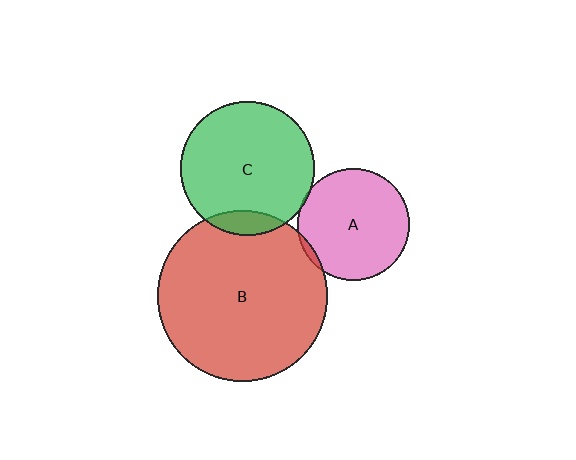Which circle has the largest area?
Circle B (red).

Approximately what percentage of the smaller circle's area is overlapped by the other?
Approximately 10%.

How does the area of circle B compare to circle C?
Approximately 1.6 times.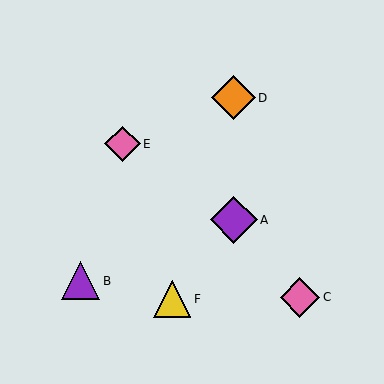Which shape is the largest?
The purple diamond (labeled A) is the largest.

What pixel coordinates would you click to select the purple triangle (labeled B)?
Click at (81, 281) to select the purple triangle B.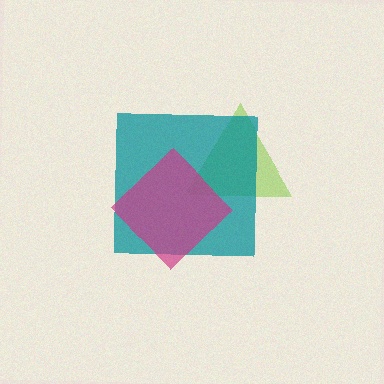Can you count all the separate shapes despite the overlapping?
Yes, there are 3 separate shapes.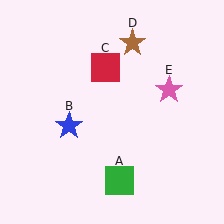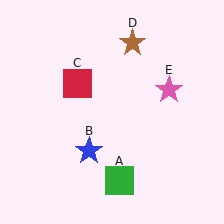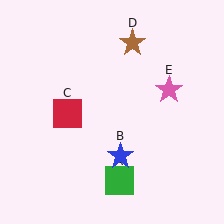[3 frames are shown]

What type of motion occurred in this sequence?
The blue star (object B), red square (object C) rotated counterclockwise around the center of the scene.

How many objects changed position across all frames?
2 objects changed position: blue star (object B), red square (object C).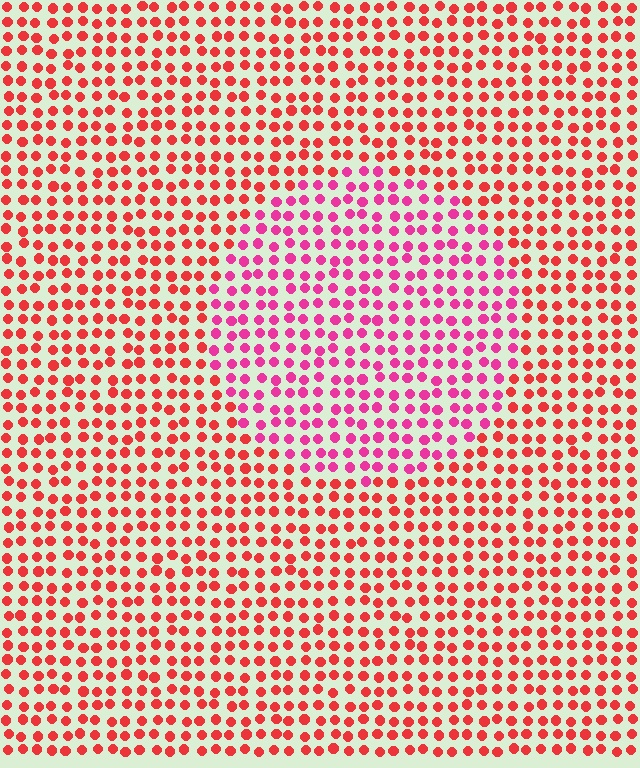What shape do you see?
I see a circle.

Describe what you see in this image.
The image is filled with small red elements in a uniform arrangement. A circle-shaped region is visible where the elements are tinted to a slightly different hue, forming a subtle color boundary.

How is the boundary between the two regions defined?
The boundary is defined purely by a slight shift in hue (about 34 degrees). Spacing, size, and orientation are identical on both sides.